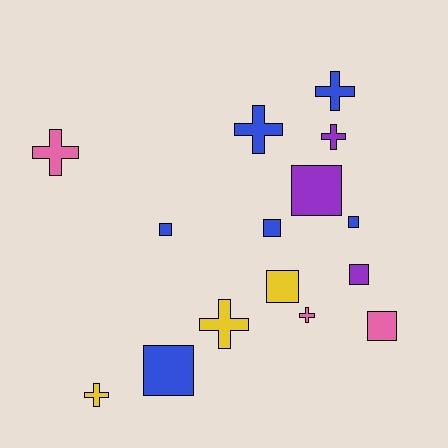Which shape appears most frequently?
Square, with 8 objects.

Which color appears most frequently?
Blue, with 6 objects.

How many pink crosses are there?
There are 2 pink crosses.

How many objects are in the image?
There are 15 objects.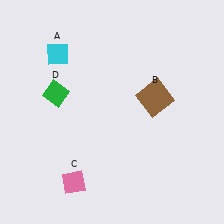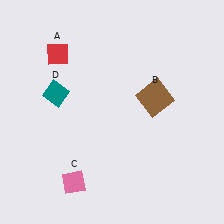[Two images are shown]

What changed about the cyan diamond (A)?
In Image 1, A is cyan. In Image 2, it changed to red.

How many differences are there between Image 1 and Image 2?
There are 2 differences between the two images.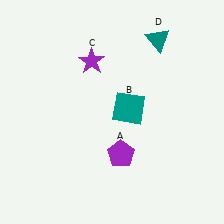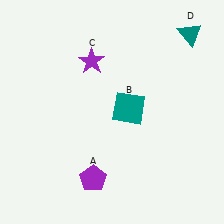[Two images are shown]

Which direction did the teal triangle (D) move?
The teal triangle (D) moved right.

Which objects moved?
The objects that moved are: the purple pentagon (A), the teal triangle (D).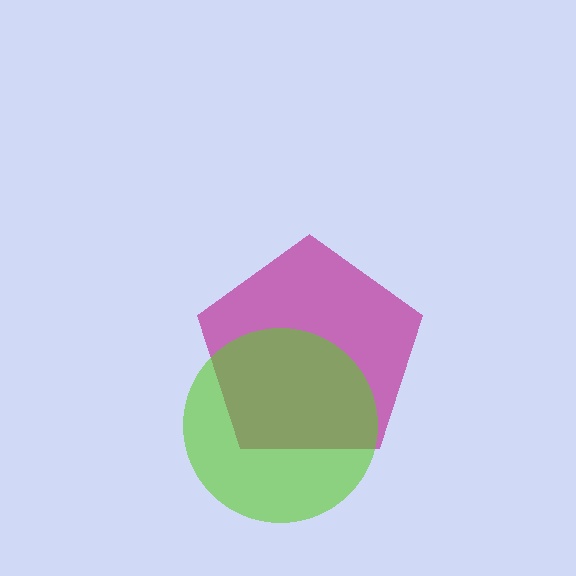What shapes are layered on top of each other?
The layered shapes are: a magenta pentagon, a lime circle.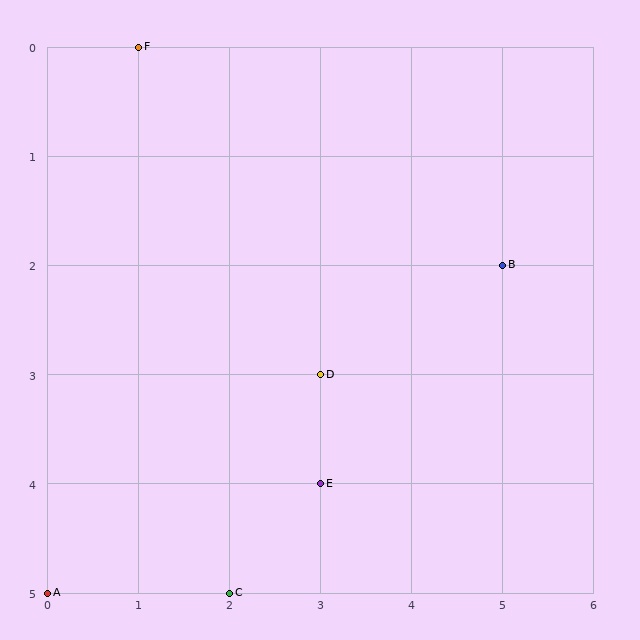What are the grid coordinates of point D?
Point D is at grid coordinates (3, 3).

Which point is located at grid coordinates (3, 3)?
Point D is at (3, 3).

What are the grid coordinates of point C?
Point C is at grid coordinates (2, 5).